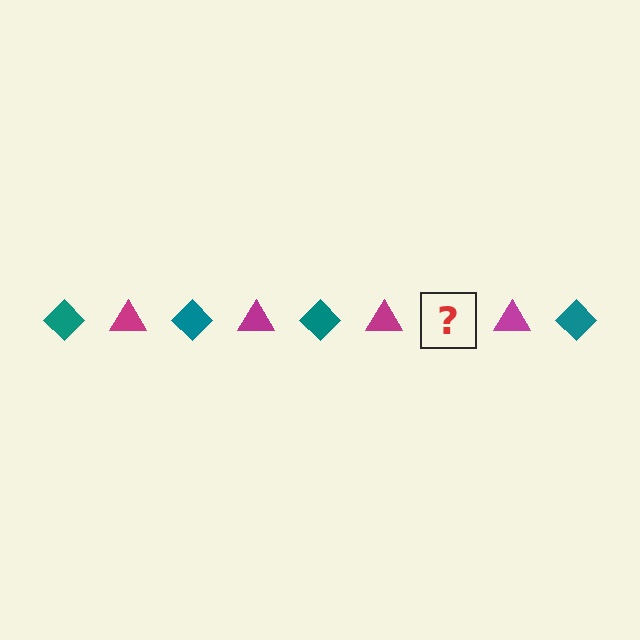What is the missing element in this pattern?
The missing element is a teal diamond.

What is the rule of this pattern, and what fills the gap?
The rule is that the pattern alternates between teal diamond and magenta triangle. The gap should be filled with a teal diamond.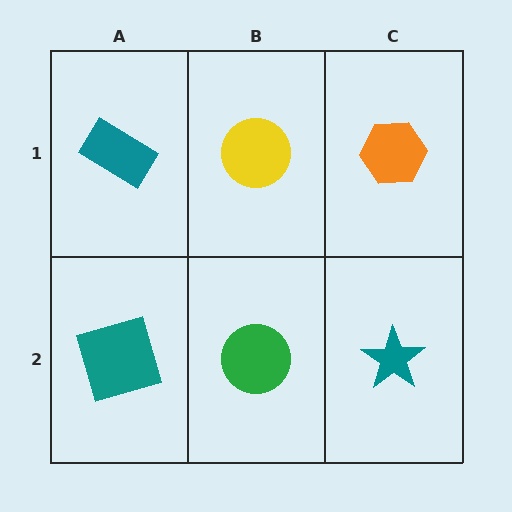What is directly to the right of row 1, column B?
An orange hexagon.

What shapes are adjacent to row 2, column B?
A yellow circle (row 1, column B), a teal square (row 2, column A), a teal star (row 2, column C).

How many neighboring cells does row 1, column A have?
2.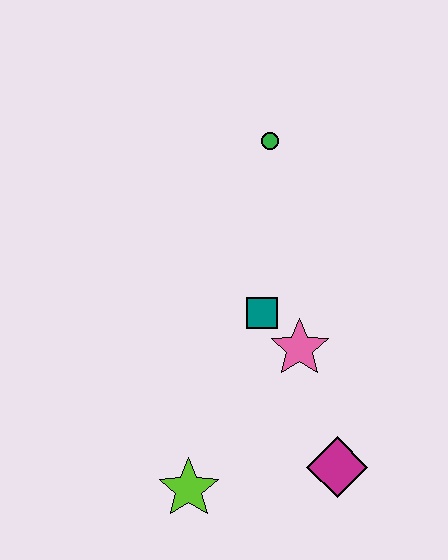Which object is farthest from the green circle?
The lime star is farthest from the green circle.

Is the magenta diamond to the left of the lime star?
No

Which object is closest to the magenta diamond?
The pink star is closest to the magenta diamond.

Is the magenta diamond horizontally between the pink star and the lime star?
No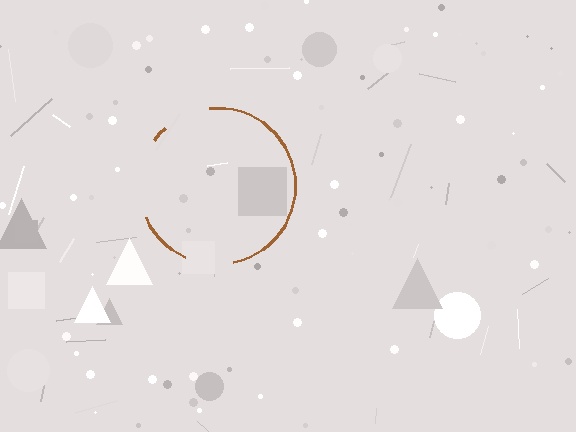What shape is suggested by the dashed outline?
The dashed outline suggests a circle.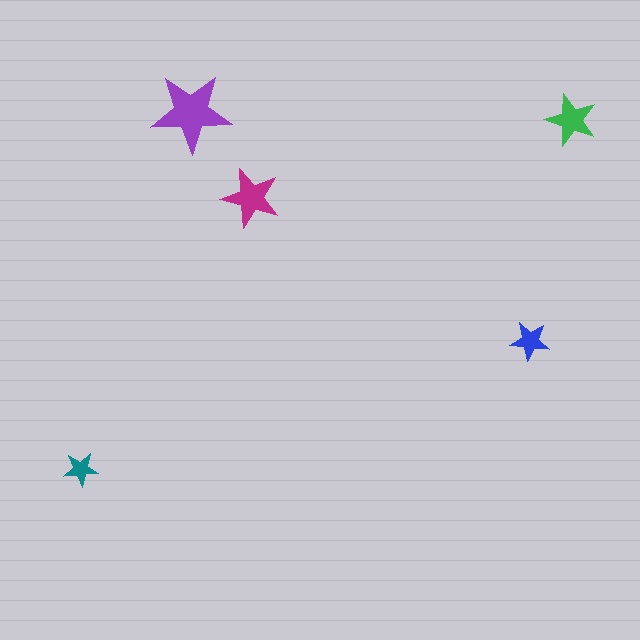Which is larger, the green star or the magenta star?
The magenta one.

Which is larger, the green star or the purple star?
The purple one.